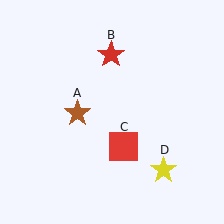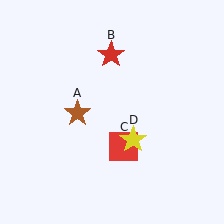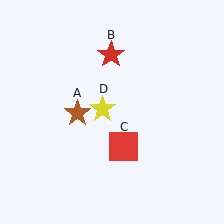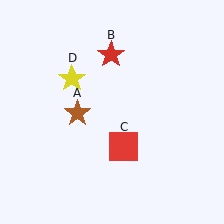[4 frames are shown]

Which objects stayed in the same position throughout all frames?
Brown star (object A) and red star (object B) and red square (object C) remained stationary.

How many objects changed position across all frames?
1 object changed position: yellow star (object D).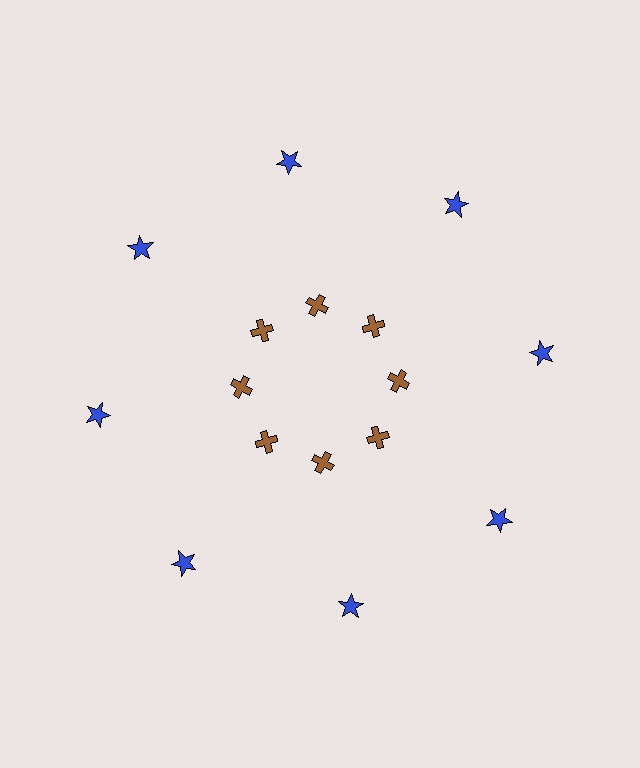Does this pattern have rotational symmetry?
Yes, this pattern has 8-fold rotational symmetry. It looks the same after rotating 45 degrees around the center.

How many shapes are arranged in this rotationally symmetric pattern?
There are 16 shapes, arranged in 8 groups of 2.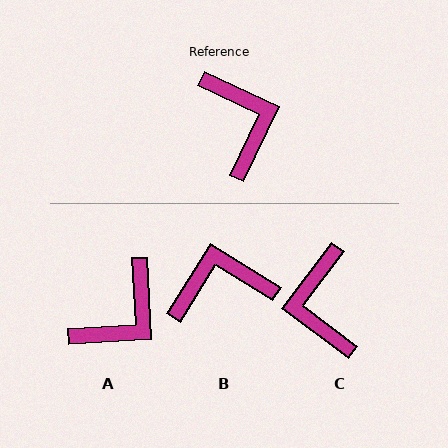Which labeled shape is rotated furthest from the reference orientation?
C, about 169 degrees away.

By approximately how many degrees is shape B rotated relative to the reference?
Approximately 83 degrees counter-clockwise.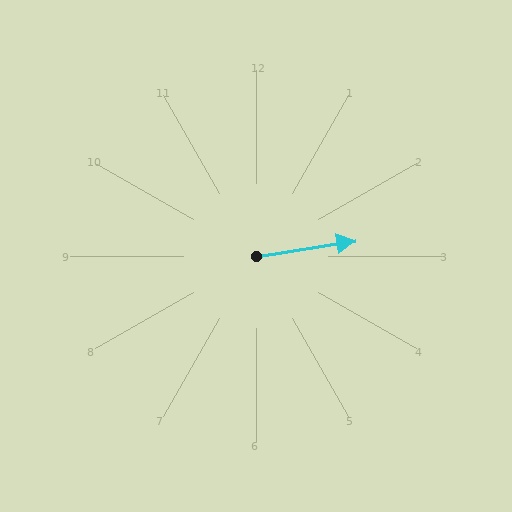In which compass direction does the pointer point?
East.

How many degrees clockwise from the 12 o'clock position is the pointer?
Approximately 81 degrees.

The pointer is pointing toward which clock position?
Roughly 3 o'clock.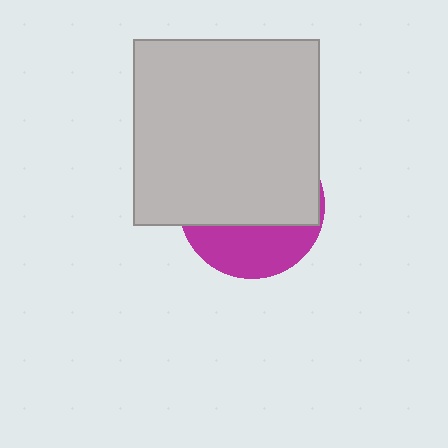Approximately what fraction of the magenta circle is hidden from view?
Roughly 66% of the magenta circle is hidden behind the light gray square.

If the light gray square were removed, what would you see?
You would see the complete magenta circle.